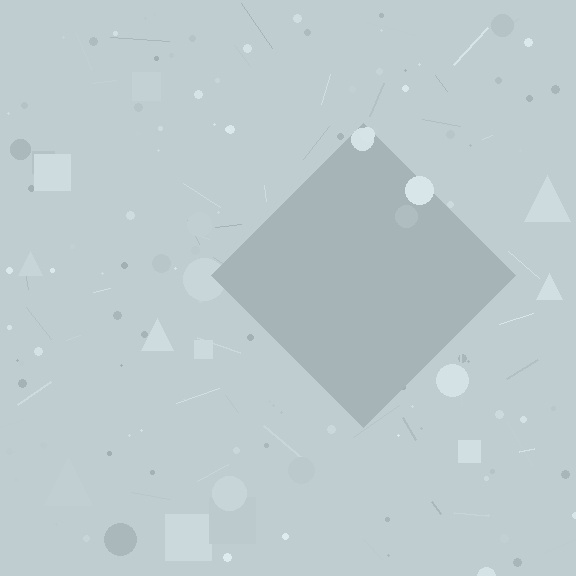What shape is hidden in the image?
A diamond is hidden in the image.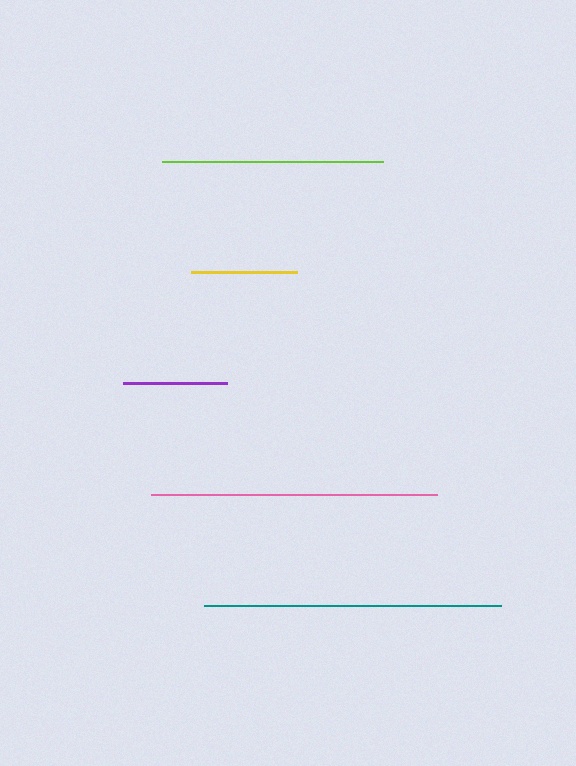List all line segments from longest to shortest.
From longest to shortest: teal, pink, lime, yellow, purple.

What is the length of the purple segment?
The purple segment is approximately 103 pixels long.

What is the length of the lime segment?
The lime segment is approximately 221 pixels long.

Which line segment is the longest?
The teal line is the longest at approximately 297 pixels.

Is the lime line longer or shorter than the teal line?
The teal line is longer than the lime line.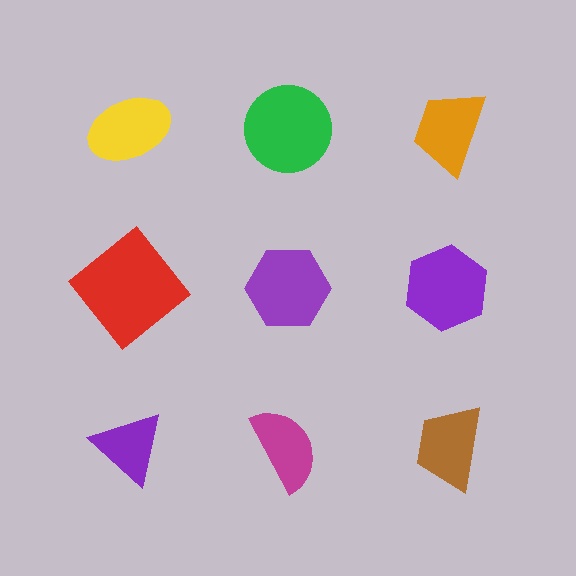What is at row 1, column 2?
A green circle.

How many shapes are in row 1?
3 shapes.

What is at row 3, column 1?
A purple triangle.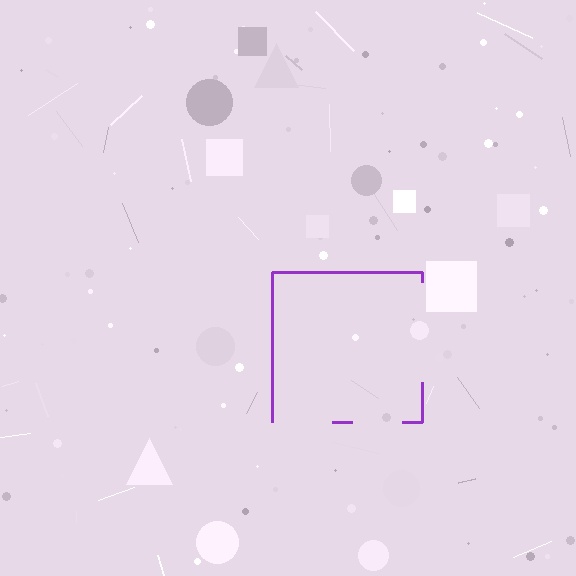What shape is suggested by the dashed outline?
The dashed outline suggests a square.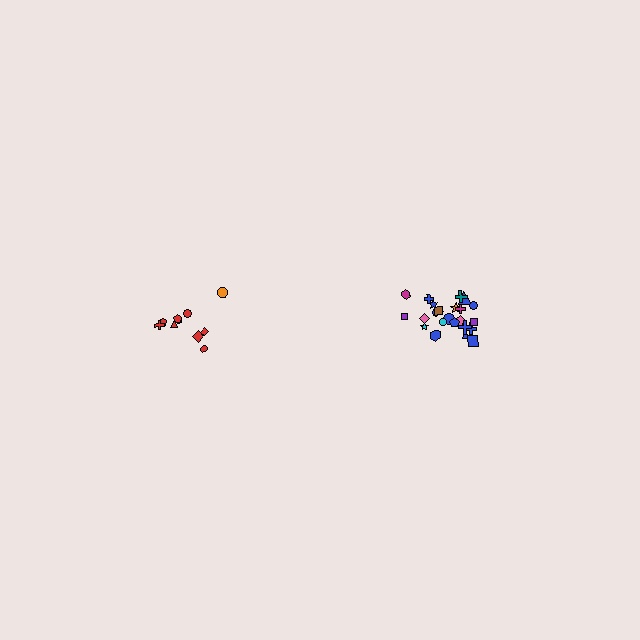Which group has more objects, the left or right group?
The right group.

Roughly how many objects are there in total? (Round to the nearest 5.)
Roughly 35 objects in total.